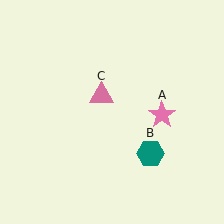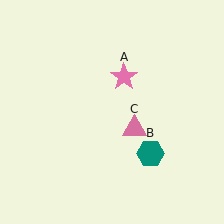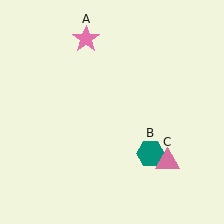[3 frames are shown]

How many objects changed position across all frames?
2 objects changed position: pink star (object A), pink triangle (object C).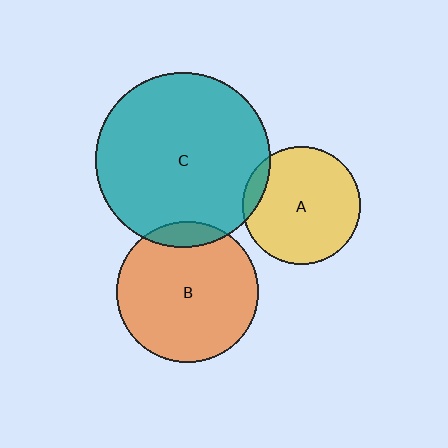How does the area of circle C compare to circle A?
Approximately 2.2 times.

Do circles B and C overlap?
Yes.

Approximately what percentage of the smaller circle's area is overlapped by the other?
Approximately 10%.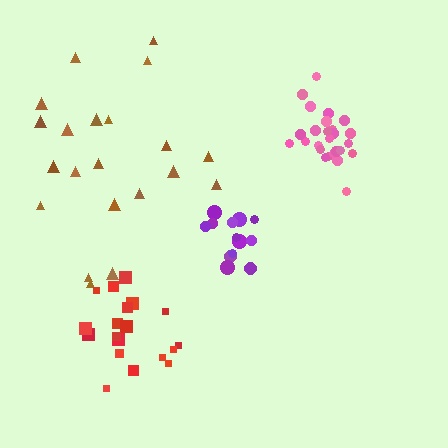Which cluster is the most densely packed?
Pink.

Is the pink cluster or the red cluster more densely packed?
Pink.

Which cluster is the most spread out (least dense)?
Brown.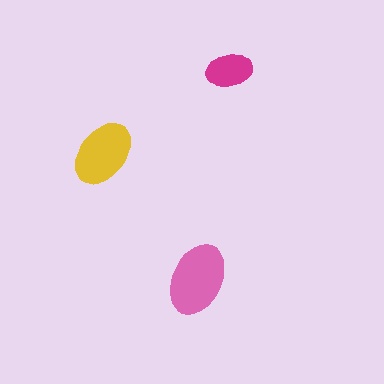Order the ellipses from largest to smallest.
the pink one, the yellow one, the magenta one.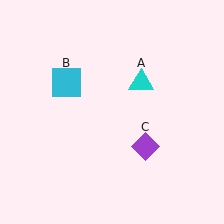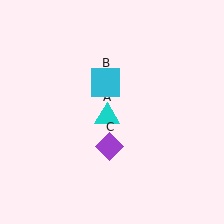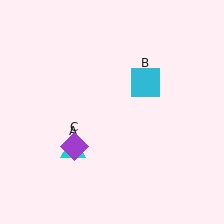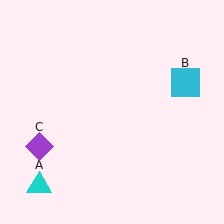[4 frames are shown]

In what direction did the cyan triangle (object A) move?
The cyan triangle (object A) moved down and to the left.